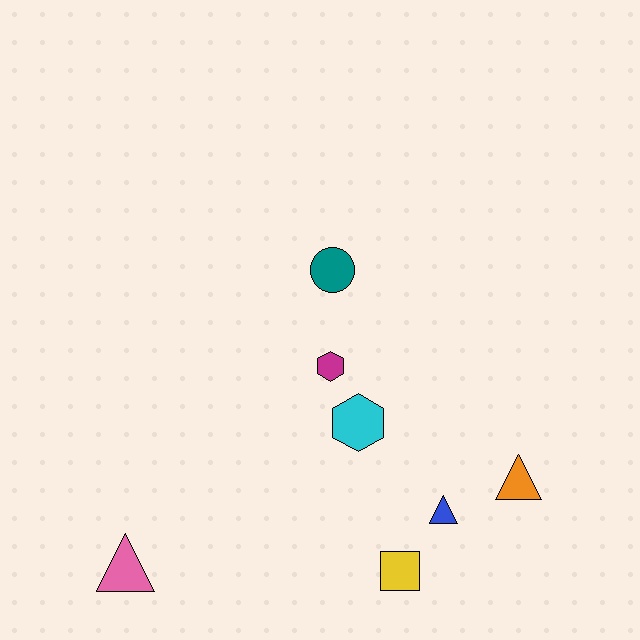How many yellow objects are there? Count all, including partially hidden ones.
There is 1 yellow object.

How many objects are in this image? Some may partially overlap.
There are 7 objects.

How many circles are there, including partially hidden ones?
There is 1 circle.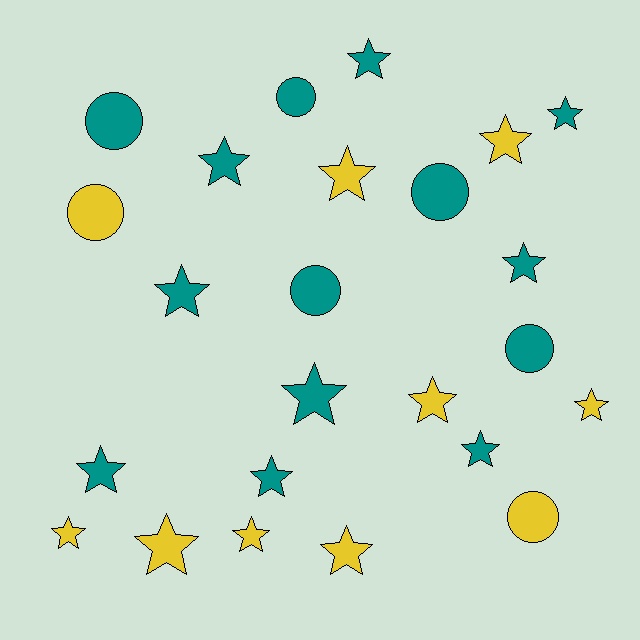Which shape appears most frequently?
Star, with 17 objects.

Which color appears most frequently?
Teal, with 14 objects.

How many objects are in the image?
There are 24 objects.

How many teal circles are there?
There are 5 teal circles.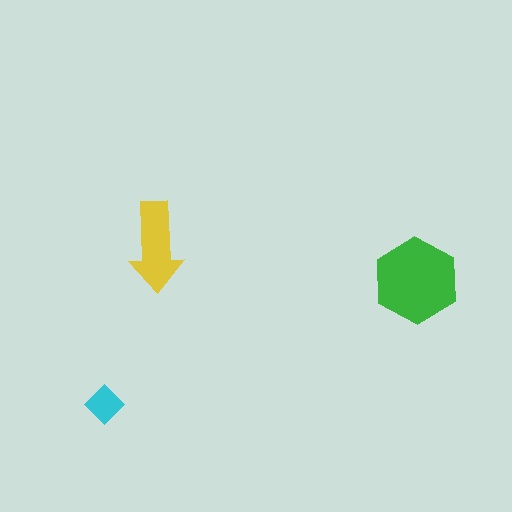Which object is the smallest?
The cyan diamond.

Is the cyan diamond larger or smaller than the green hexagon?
Smaller.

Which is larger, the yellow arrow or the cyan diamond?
The yellow arrow.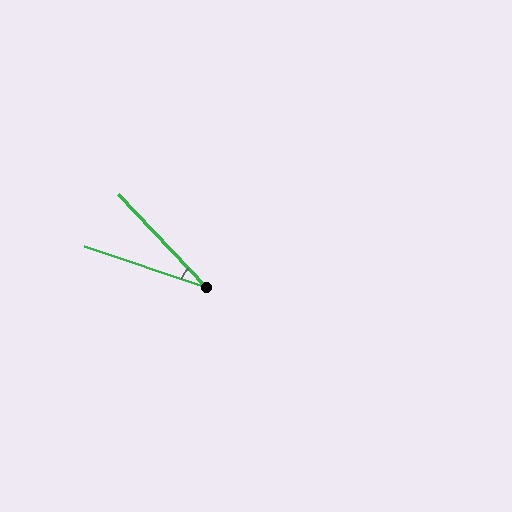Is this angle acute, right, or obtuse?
It is acute.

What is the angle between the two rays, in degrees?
Approximately 28 degrees.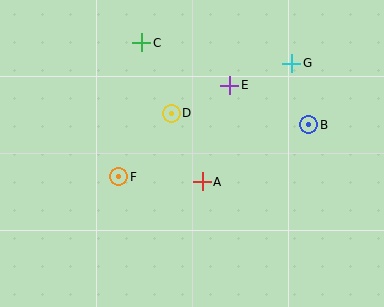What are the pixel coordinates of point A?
Point A is at (202, 182).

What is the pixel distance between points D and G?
The distance between D and G is 130 pixels.